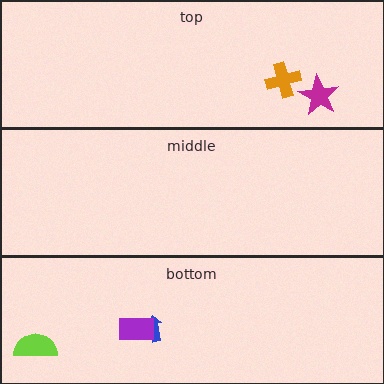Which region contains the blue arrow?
The bottom region.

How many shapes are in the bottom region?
3.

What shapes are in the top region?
The magenta star, the orange cross.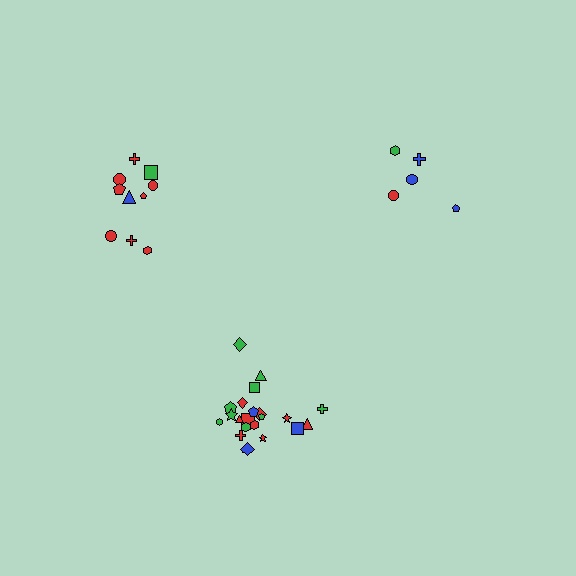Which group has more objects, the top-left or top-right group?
The top-left group.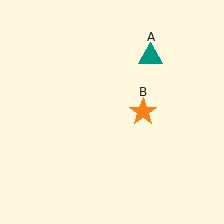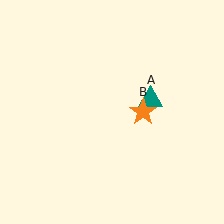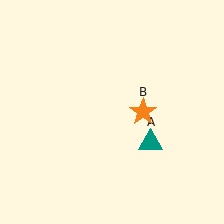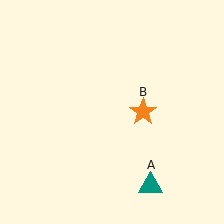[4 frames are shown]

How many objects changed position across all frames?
1 object changed position: teal triangle (object A).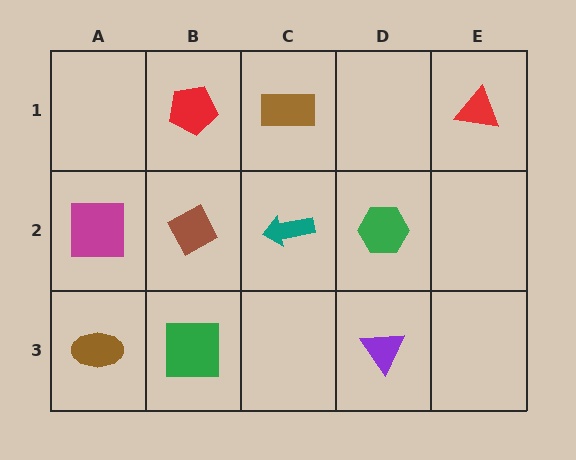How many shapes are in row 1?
3 shapes.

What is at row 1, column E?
A red triangle.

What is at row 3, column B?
A green square.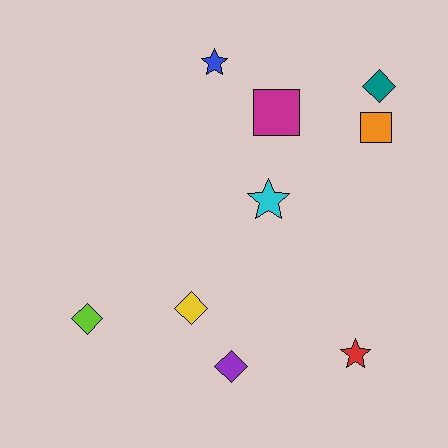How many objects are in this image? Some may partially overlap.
There are 9 objects.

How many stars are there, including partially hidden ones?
There are 3 stars.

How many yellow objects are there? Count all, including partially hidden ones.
There is 1 yellow object.